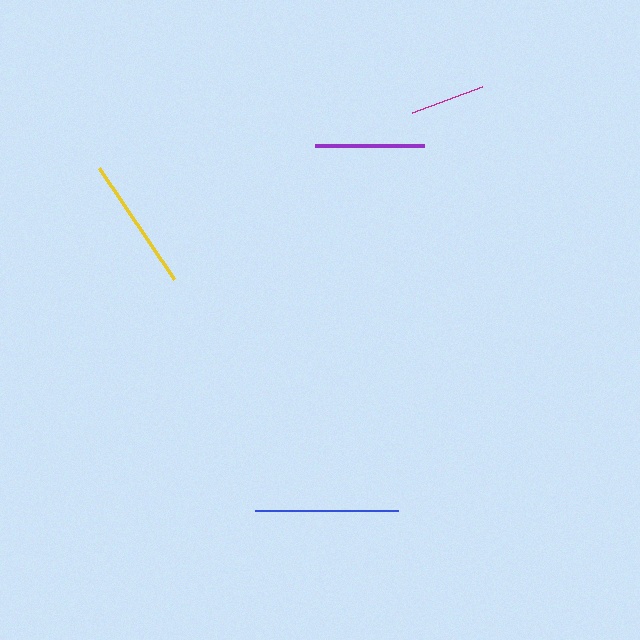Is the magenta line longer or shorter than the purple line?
The purple line is longer than the magenta line.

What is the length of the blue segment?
The blue segment is approximately 143 pixels long.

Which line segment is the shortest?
The magenta line is the shortest at approximately 74 pixels.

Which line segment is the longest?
The blue line is the longest at approximately 143 pixels.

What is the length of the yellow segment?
The yellow segment is approximately 134 pixels long.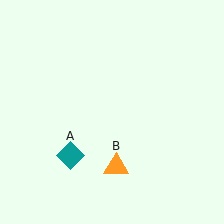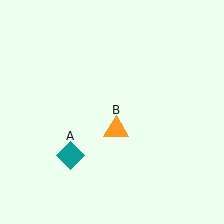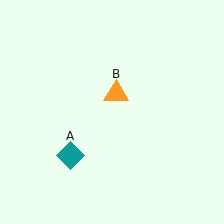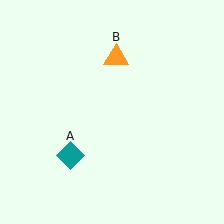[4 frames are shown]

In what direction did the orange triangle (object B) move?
The orange triangle (object B) moved up.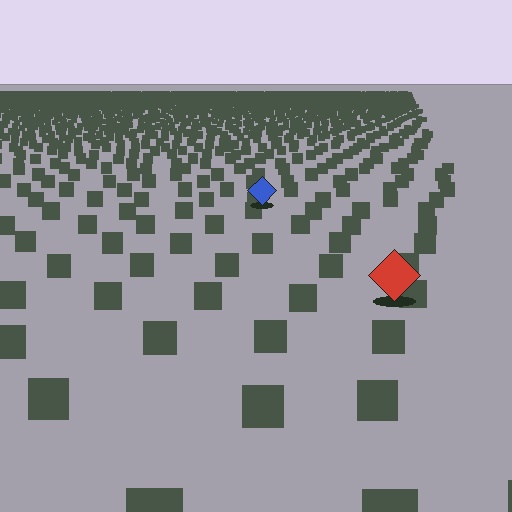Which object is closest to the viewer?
The red diamond is closest. The texture marks near it are larger and more spread out.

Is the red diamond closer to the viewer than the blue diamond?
Yes. The red diamond is closer — you can tell from the texture gradient: the ground texture is coarser near it.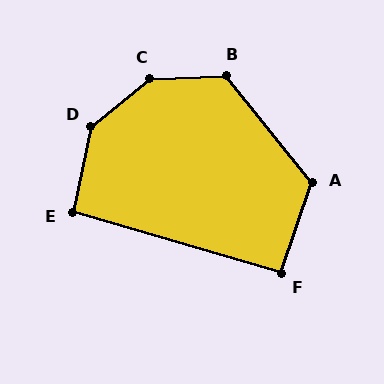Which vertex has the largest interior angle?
C, at approximately 143 degrees.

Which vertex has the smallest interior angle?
F, at approximately 93 degrees.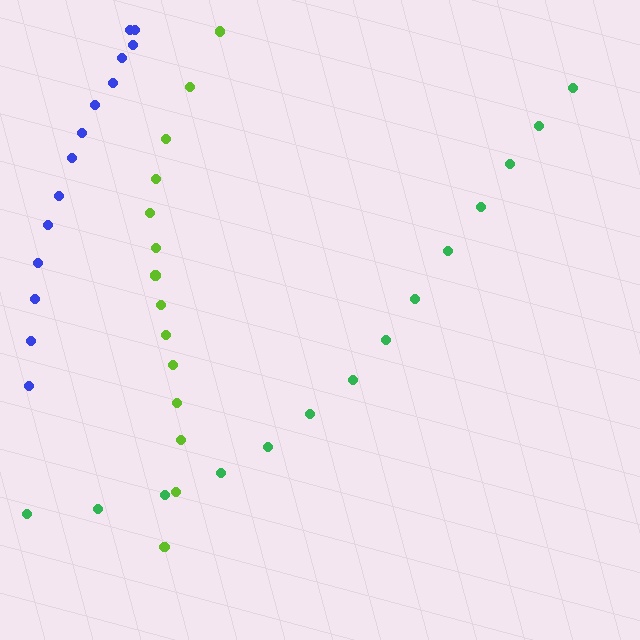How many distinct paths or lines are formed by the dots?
There are 3 distinct paths.